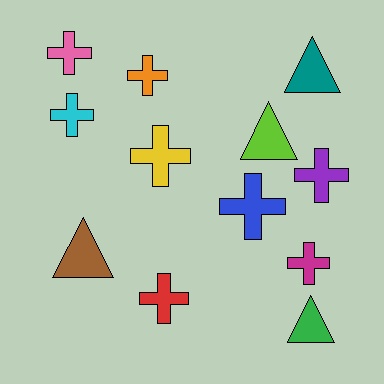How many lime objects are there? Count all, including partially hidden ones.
There is 1 lime object.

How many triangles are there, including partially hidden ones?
There are 4 triangles.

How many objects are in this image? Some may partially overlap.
There are 12 objects.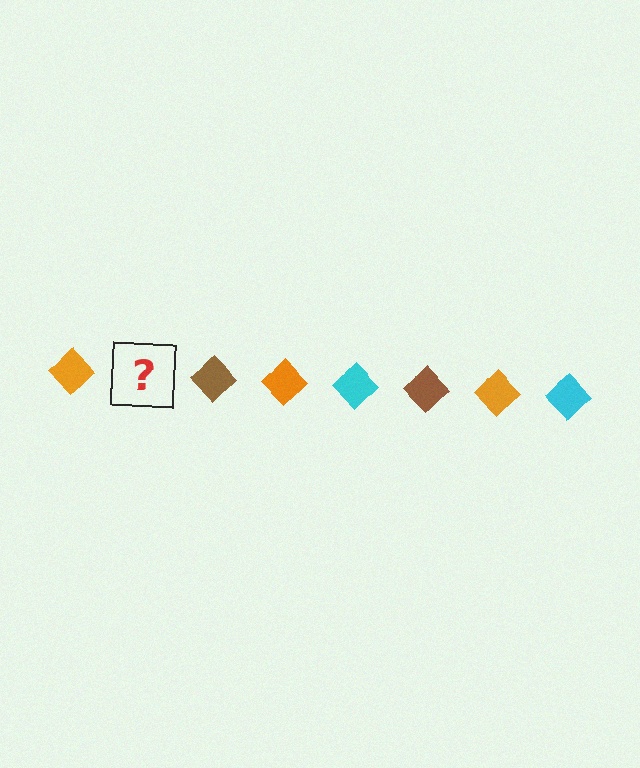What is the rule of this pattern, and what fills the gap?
The rule is that the pattern cycles through orange, cyan, brown diamonds. The gap should be filled with a cyan diamond.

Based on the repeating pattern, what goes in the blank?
The blank should be a cyan diamond.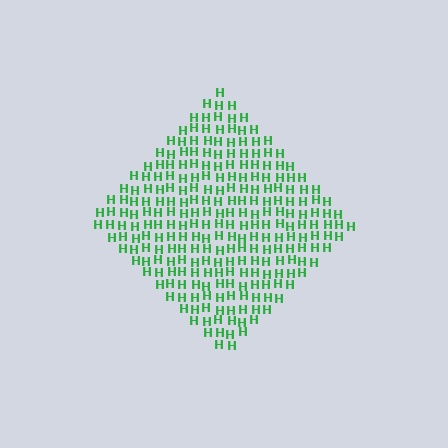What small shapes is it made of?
It is made of small letter H's.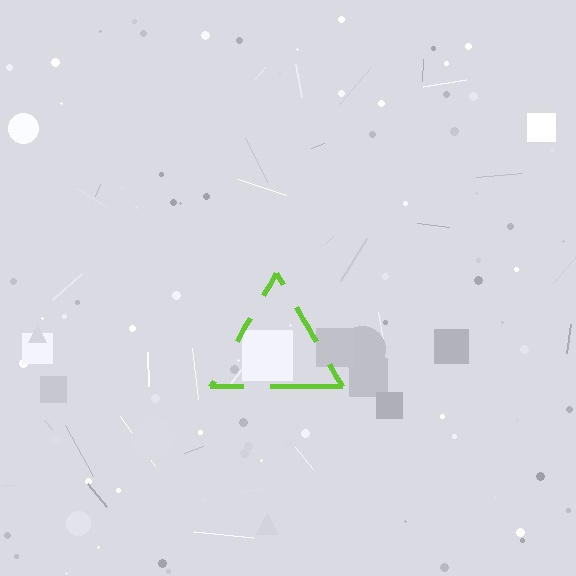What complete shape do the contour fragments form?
The contour fragments form a triangle.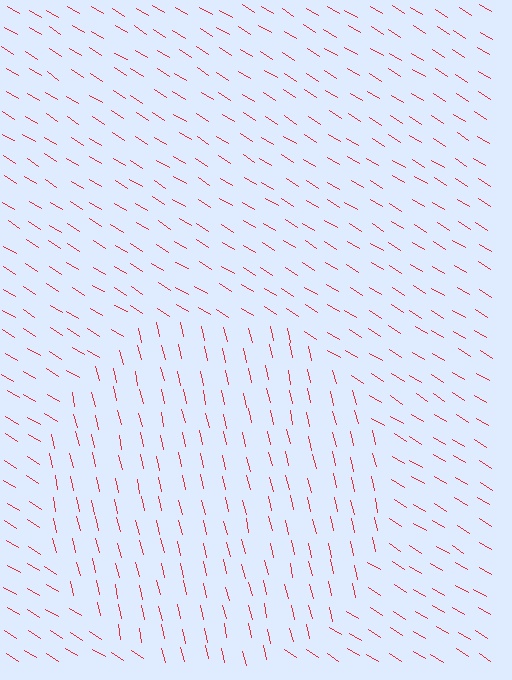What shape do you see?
I see a circle.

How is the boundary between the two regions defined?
The boundary is defined purely by a change in line orientation (approximately 45 degrees difference). All lines are the same color and thickness.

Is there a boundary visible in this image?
Yes, there is a texture boundary formed by a change in line orientation.